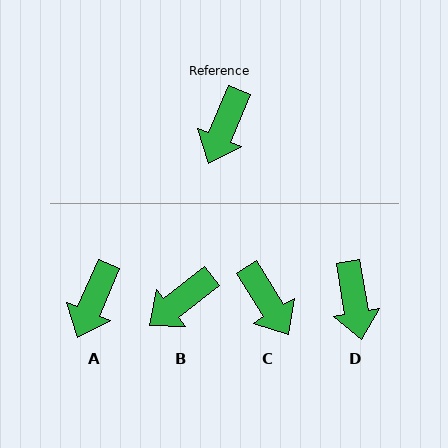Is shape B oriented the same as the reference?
No, it is off by about 29 degrees.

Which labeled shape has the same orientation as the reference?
A.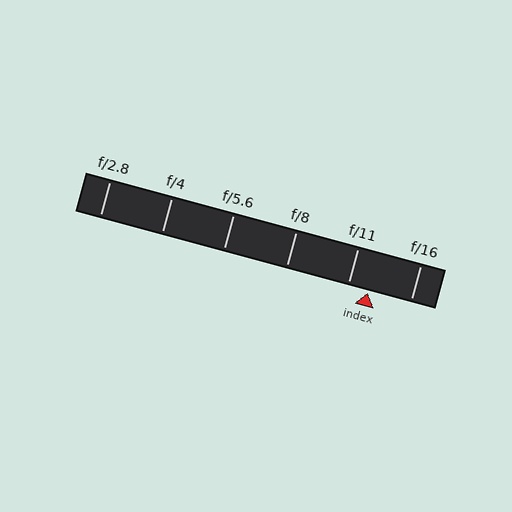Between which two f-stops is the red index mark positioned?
The index mark is between f/11 and f/16.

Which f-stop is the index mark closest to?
The index mark is closest to f/11.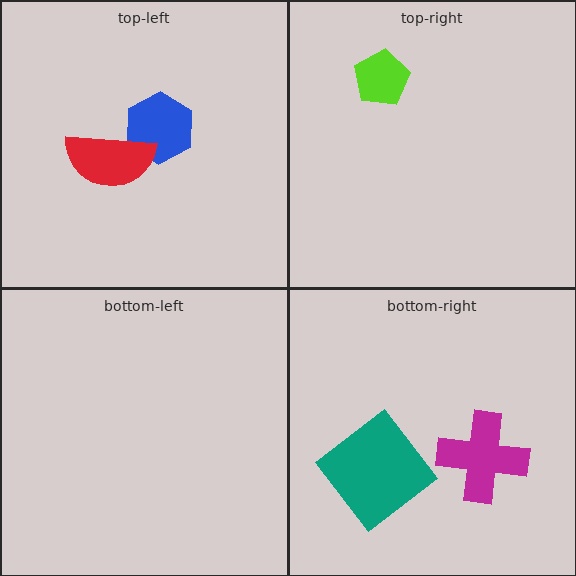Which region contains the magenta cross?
The bottom-right region.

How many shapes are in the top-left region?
2.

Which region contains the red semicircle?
The top-left region.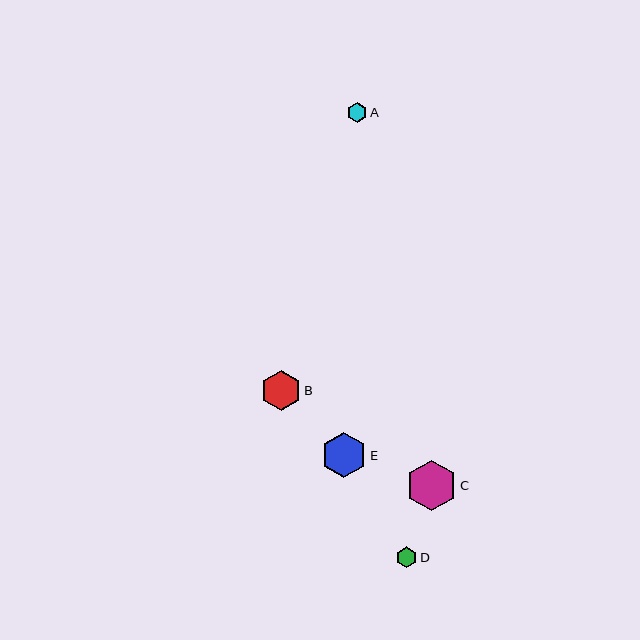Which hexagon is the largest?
Hexagon C is the largest with a size of approximately 51 pixels.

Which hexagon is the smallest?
Hexagon A is the smallest with a size of approximately 20 pixels.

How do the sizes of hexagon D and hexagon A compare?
Hexagon D and hexagon A are approximately the same size.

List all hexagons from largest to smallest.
From largest to smallest: C, E, B, D, A.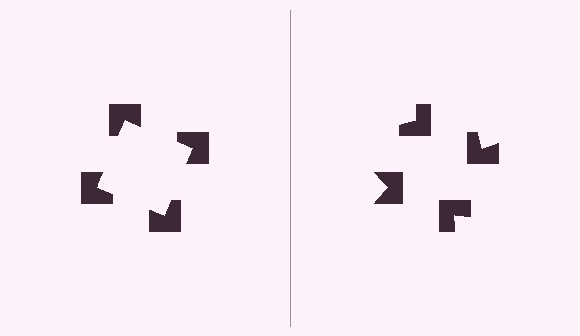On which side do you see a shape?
An illusory square appears on the left side. On the right side the wedge cuts are rotated, so no coherent shape forms.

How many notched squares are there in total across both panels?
8 — 4 on each side.